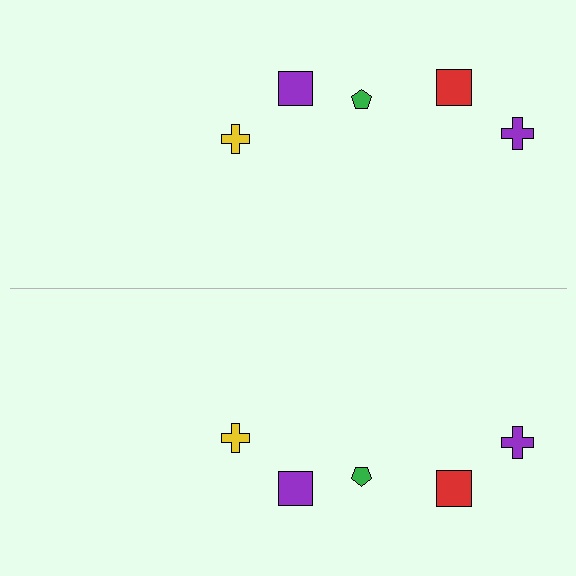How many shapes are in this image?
There are 10 shapes in this image.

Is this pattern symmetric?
Yes, this pattern has bilateral (reflection) symmetry.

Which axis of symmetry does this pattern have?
The pattern has a horizontal axis of symmetry running through the center of the image.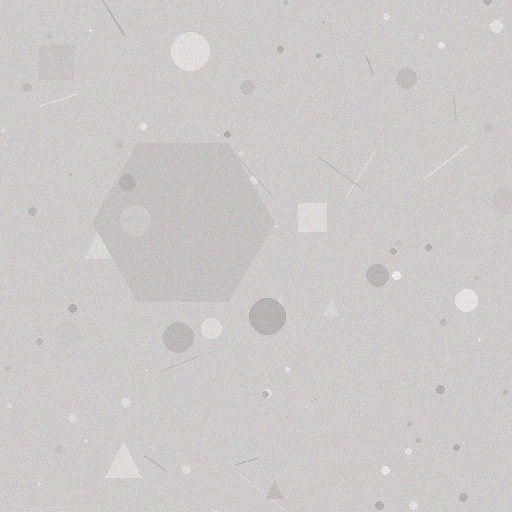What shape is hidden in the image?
A hexagon is hidden in the image.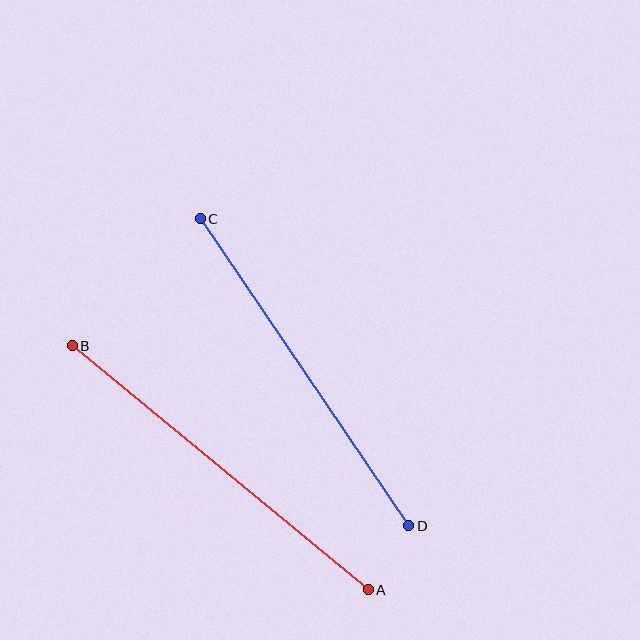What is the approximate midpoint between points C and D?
The midpoint is at approximately (305, 372) pixels.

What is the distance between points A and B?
The distance is approximately 384 pixels.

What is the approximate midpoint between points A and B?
The midpoint is at approximately (220, 468) pixels.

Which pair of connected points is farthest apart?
Points A and B are farthest apart.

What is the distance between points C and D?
The distance is approximately 371 pixels.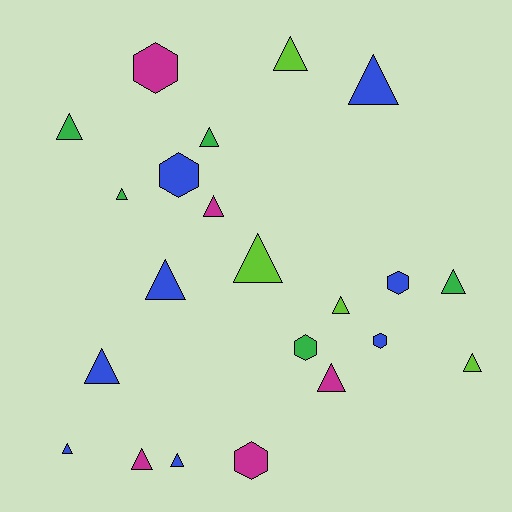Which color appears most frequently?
Blue, with 8 objects.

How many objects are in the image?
There are 22 objects.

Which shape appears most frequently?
Triangle, with 16 objects.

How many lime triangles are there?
There are 4 lime triangles.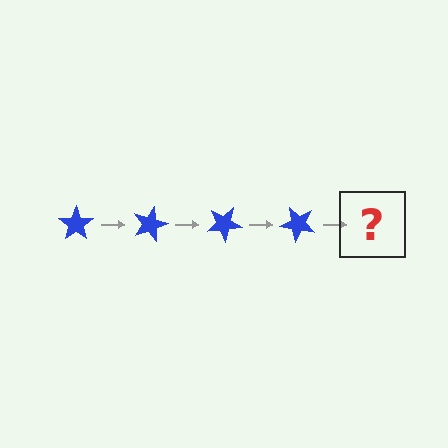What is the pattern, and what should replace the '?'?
The pattern is that the star rotates 15 degrees each step. The '?' should be a blue star rotated 60 degrees.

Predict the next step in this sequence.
The next step is a blue star rotated 60 degrees.